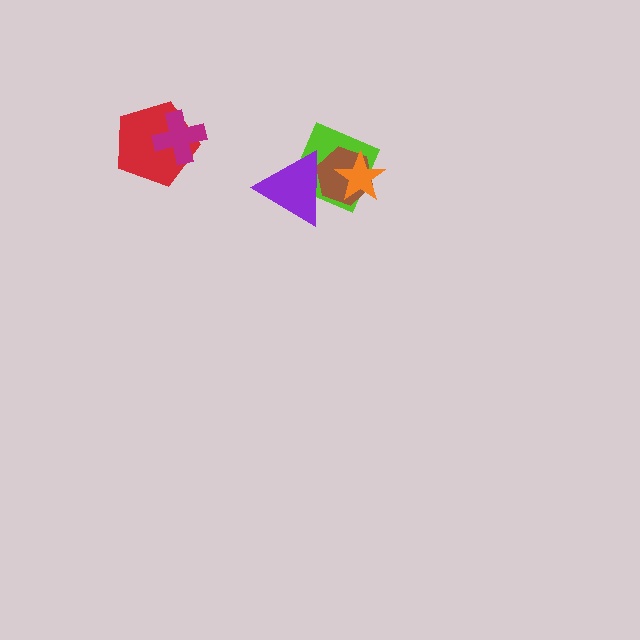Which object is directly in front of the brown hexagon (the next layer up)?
The purple triangle is directly in front of the brown hexagon.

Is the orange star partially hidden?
No, no other shape covers it.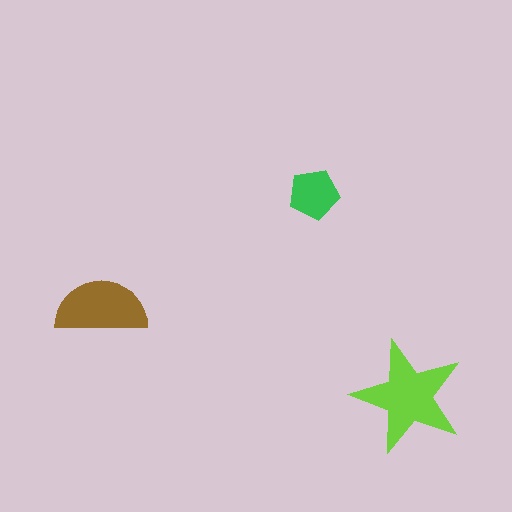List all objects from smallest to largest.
The green pentagon, the brown semicircle, the lime star.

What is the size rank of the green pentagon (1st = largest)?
3rd.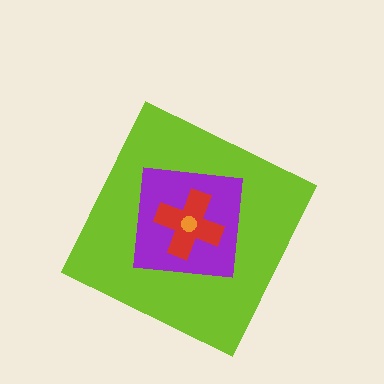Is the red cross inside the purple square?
Yes.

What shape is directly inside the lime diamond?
The purple square.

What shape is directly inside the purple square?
The red cross.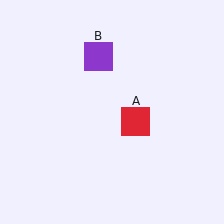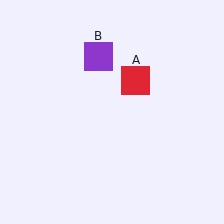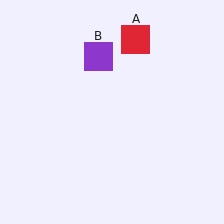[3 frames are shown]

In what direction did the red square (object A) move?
The red square (object A) moved up.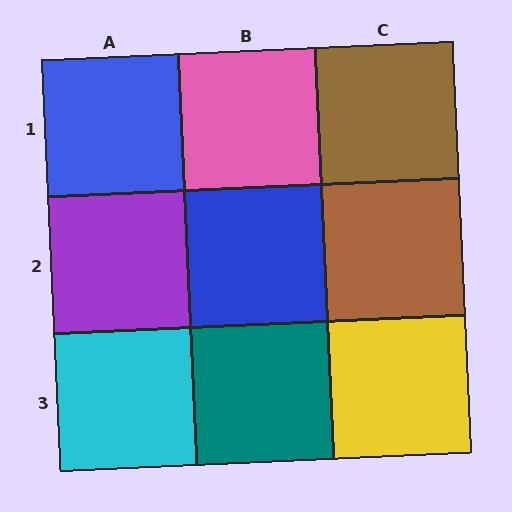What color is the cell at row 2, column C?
Brown.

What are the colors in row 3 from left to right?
Cyan, teal, yellow.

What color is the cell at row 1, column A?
Blue.